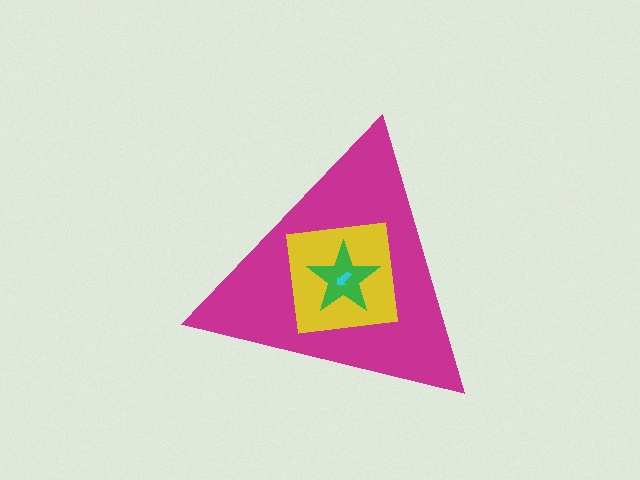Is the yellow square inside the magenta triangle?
Yes.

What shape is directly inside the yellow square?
The green star.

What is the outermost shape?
The magenta triangle.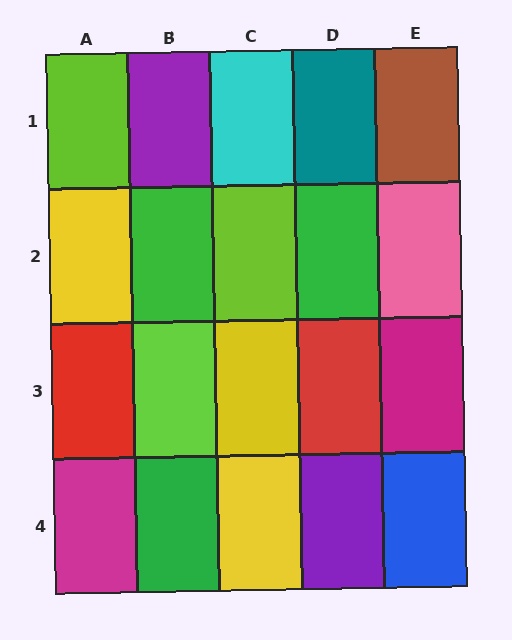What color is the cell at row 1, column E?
Brown.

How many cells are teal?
1 cell is teal.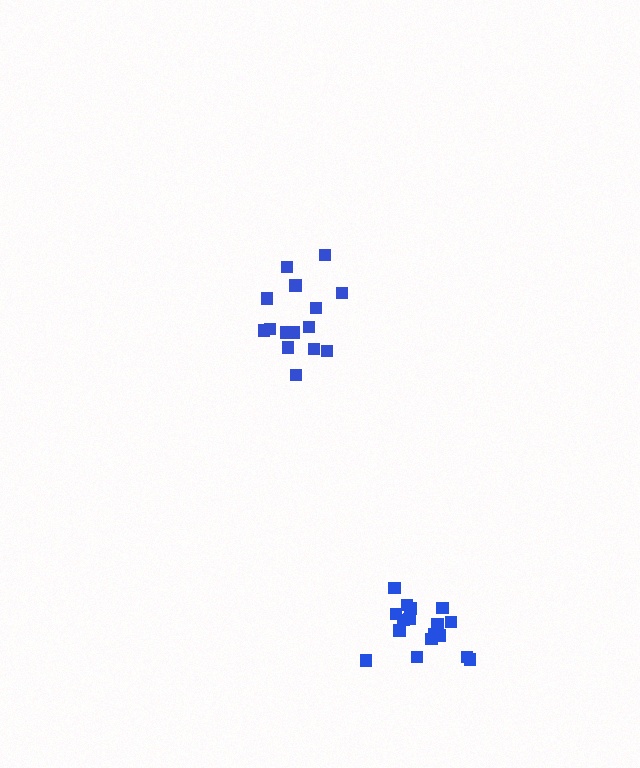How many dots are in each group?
Group 1: 17 dots, Group 2: 15 dots (32 total).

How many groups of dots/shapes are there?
There are 2 groups.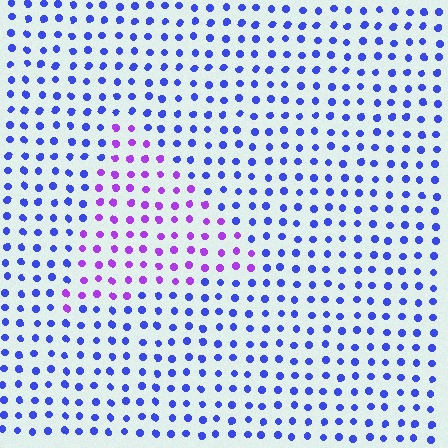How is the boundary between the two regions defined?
The boundary is defined purely by a slight shift in hue (about 46 degrees). Spacing, size, and orientation are identical on both sides.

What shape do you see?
I see a triangle.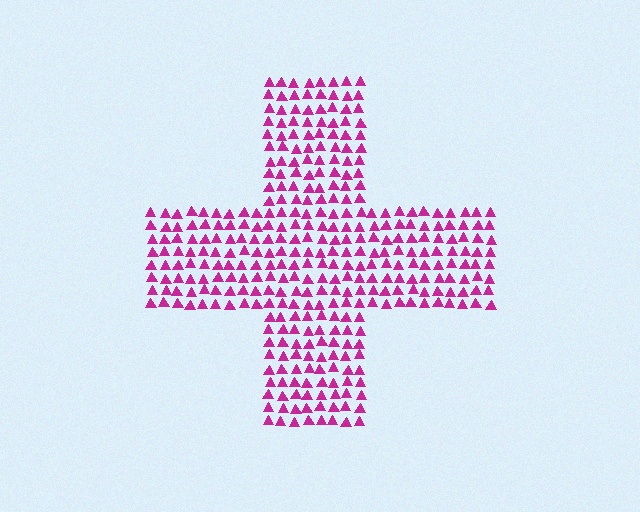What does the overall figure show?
The overall figure shows a cross.